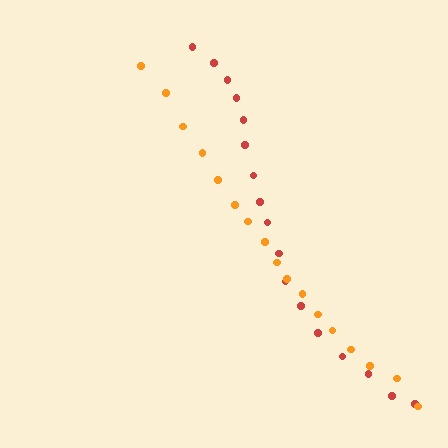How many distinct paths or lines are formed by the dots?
There are 2 distinct paths.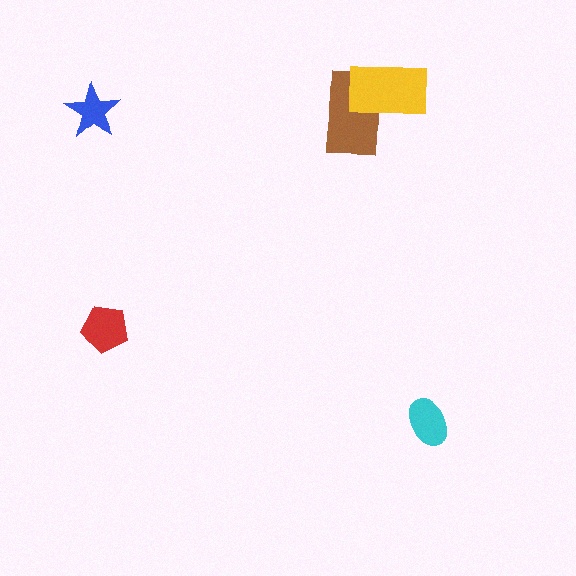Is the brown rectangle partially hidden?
Yes, it is partially covered by another shape.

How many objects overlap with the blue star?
0 objects overlap with the blue star.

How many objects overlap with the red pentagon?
0 objects overlap with the red pentagon.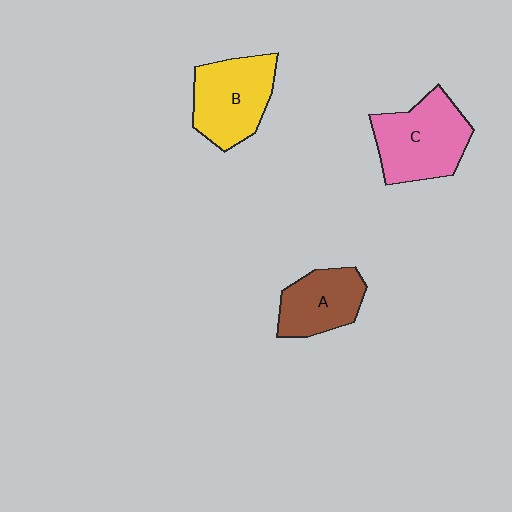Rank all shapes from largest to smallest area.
From largest to smallest: C (pink), B (yellow), A (brown).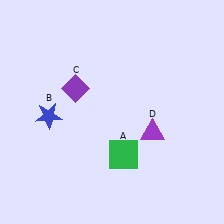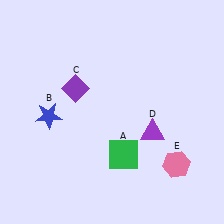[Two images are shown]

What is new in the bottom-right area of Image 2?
A pink hexagon (E) was added in the bottom-right area of Image 2.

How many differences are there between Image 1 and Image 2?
There is 1 difference between the two images.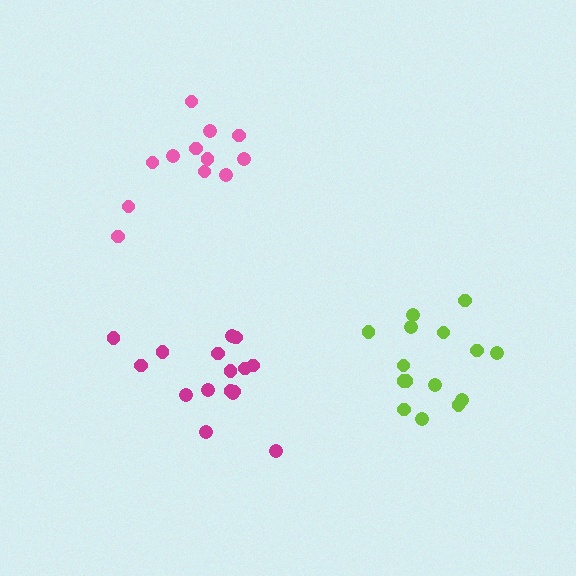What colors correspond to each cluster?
The clusters are colored: pink, lime, magenta.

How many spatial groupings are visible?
There are 3 spatial groupings.